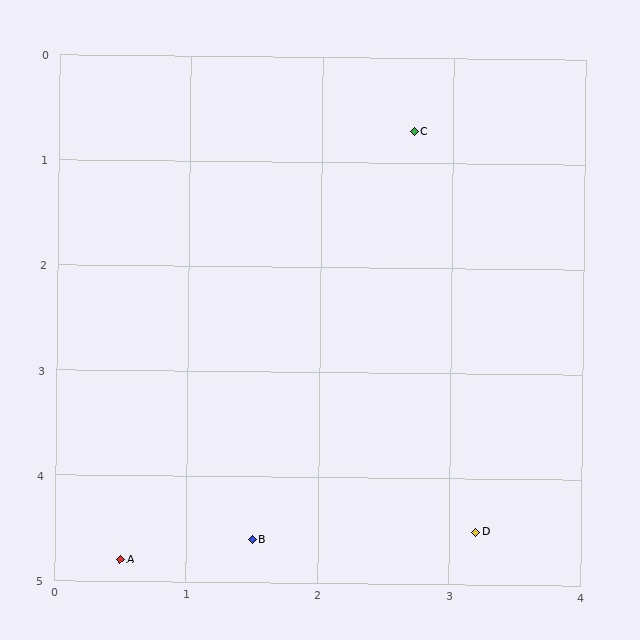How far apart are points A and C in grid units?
Points A and C are about 4.7 grid units apart.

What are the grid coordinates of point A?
Point A is at approximately (0.5, 4.8).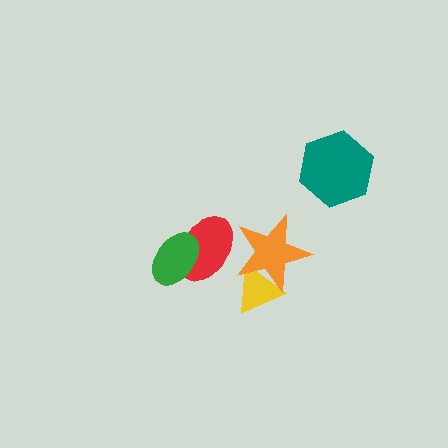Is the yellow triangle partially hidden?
Yes, it is partially covered by another shape.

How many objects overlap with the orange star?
2 objects overlap with the orange star.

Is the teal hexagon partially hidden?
No, no other shape covers it.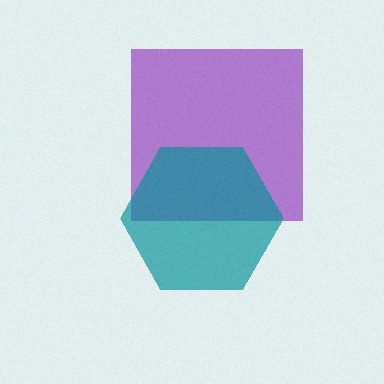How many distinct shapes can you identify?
There are 2 distinct shapes: a purple square, a teal hexagon.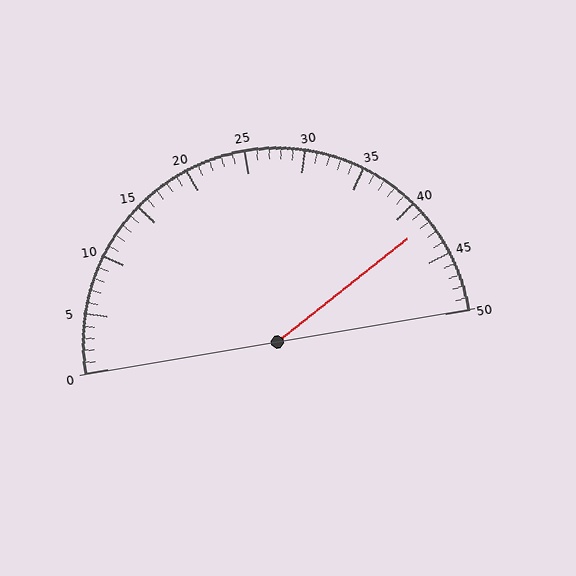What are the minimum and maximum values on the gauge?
The gauge ranges from 0 to 50.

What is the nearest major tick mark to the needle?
The nearest major tick mark is 40.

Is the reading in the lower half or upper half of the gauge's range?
The reading is in the upper half of the range (0 to 50).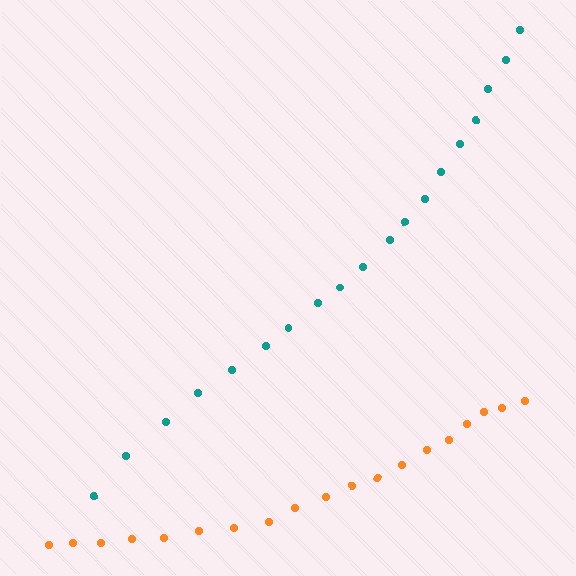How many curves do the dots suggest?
There are 2 distinct paths.